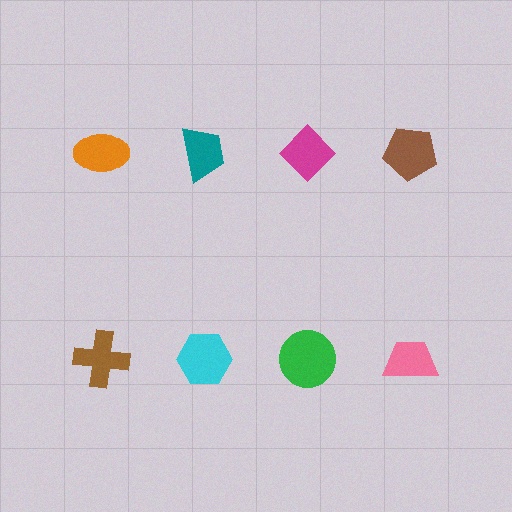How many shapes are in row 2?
4 shapes.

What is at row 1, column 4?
A brown pentagon.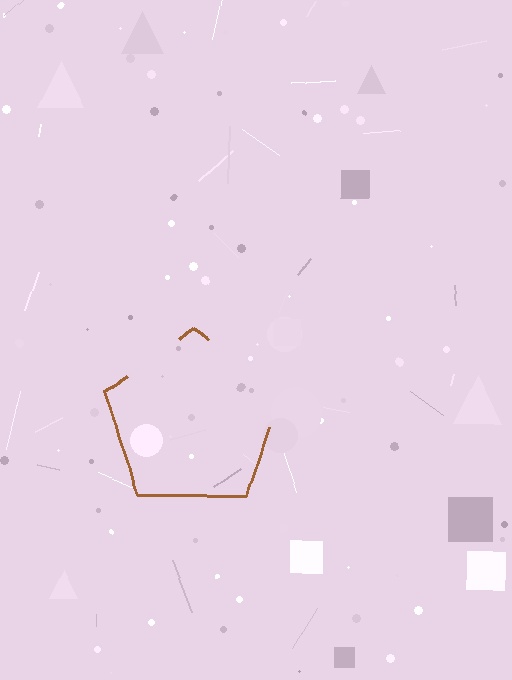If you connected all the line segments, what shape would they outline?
They would outline a pentagon.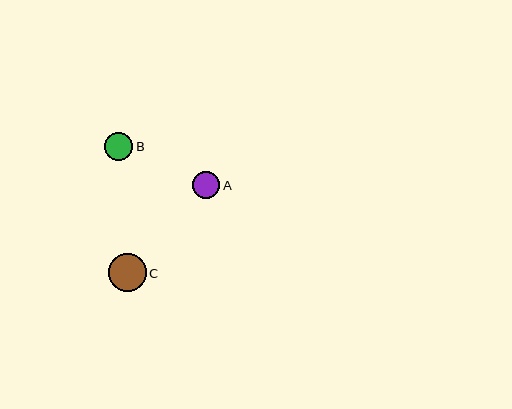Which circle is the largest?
Circle C is the largest with a size of approximately 38 pixels.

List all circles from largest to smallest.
From largest to smallest: C, B, A.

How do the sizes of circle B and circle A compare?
Circle B and circle A are approximately the same size.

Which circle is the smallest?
Circle A is the smallest with a size of approximately 27 pixels.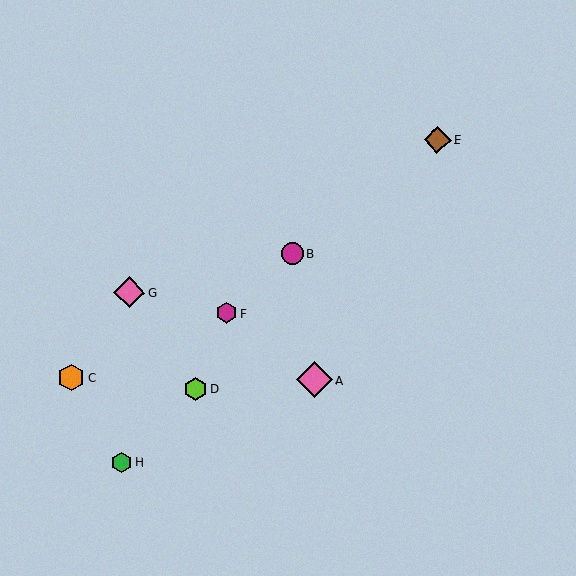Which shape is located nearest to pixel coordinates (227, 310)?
The magenta hexagon (labeled F) at (226, 313) is nearest to that location.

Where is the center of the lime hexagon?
The center of the lime hexagon is at (195, 389).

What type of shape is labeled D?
Shape D is a lime hexagon.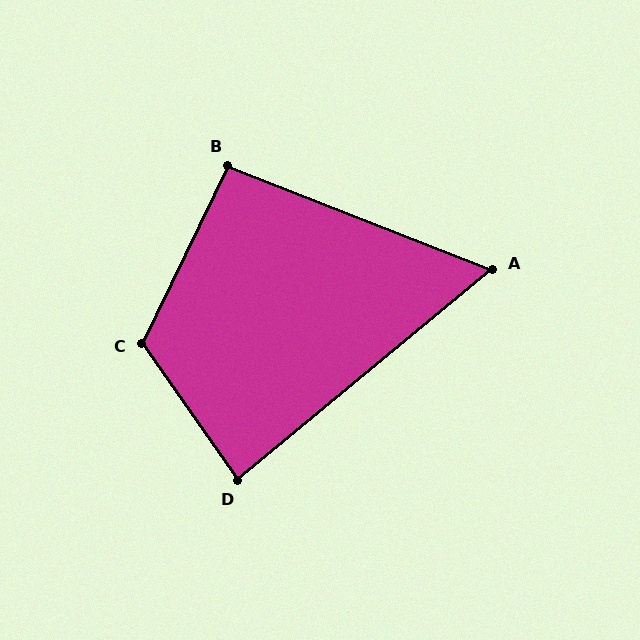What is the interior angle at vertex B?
Approximately 94 degrees (approximately right).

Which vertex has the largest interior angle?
C, at approximately 119 degrees.